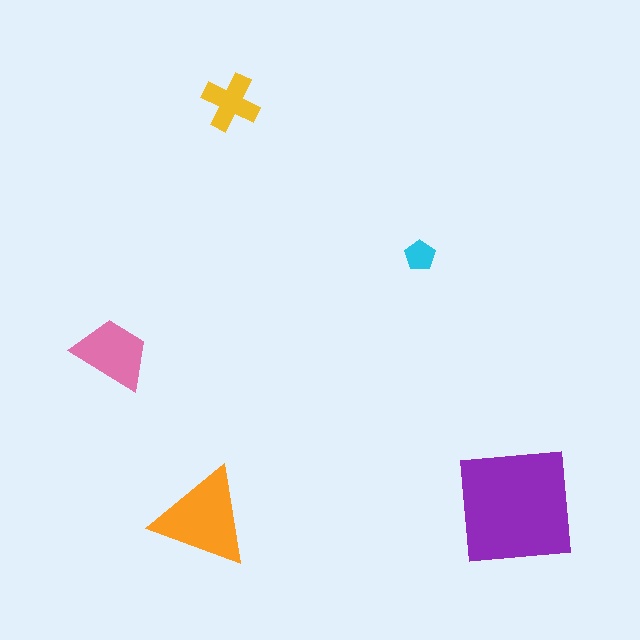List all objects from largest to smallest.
The purple square, the orange triangle, the pink trapezoid, the yellow cross, the cyan pentagon.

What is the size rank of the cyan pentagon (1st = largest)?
5th.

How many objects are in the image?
There are 5 objects in the image.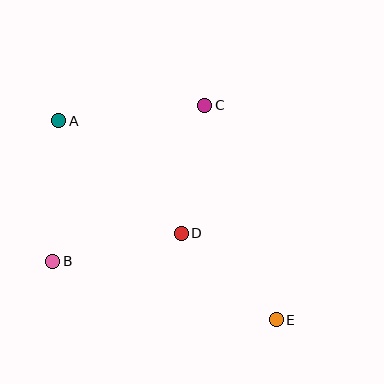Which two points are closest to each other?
Points D and E are closest to each other.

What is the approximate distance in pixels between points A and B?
The distance between A and B is approximately 140 pixels.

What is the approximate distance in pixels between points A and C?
The distance between A and C is approximately 147 pixels.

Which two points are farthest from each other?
Points A and E are farthest from each other.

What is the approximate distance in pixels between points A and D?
The distance between A and D is approximately 166 pixels.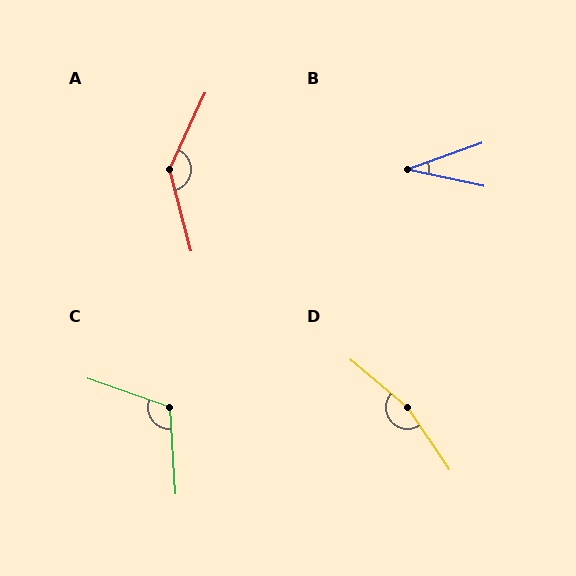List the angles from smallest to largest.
B (32°), C (113°), A (140°), D (165°).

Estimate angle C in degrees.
Approximately 113 degrees.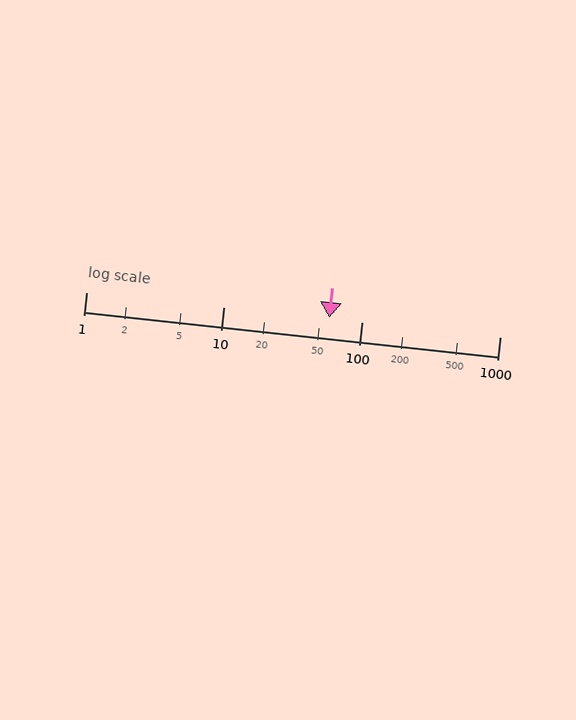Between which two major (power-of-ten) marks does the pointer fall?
The pointer is between 10 and 100.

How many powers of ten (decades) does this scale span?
The scale spans 3 decades, from 1 to 1000.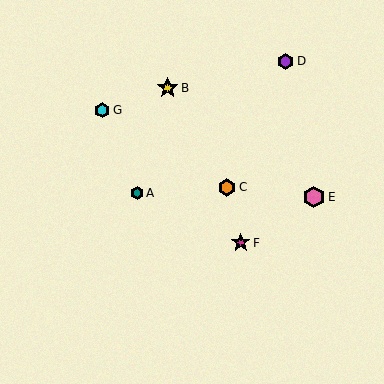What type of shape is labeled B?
Shape B is a yellow star.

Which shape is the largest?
The pink hexagon (labeled E) is the largest.